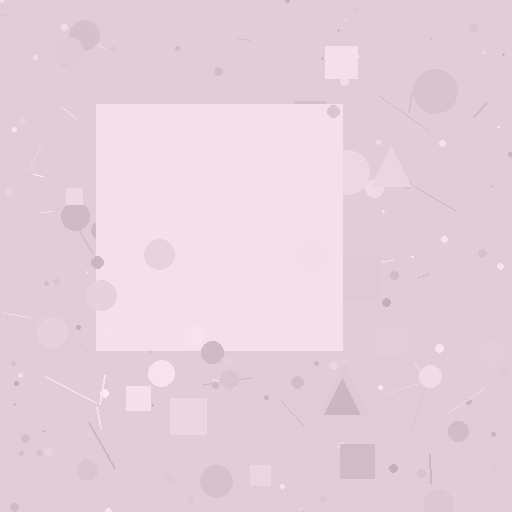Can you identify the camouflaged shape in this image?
The camouflaged shape is a square.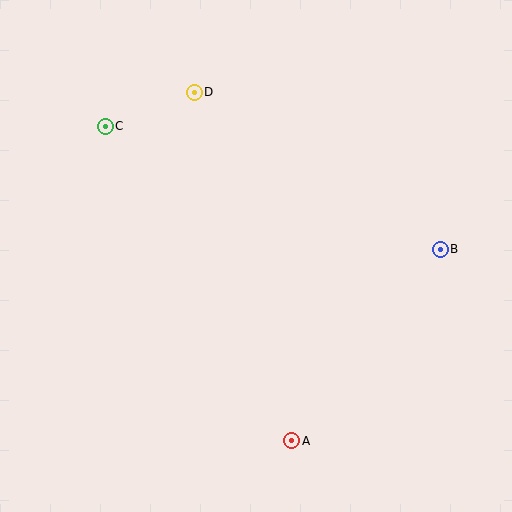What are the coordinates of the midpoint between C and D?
The midpoint between C and D is at (150, 109).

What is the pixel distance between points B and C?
The distance between B and C is 357 pixels.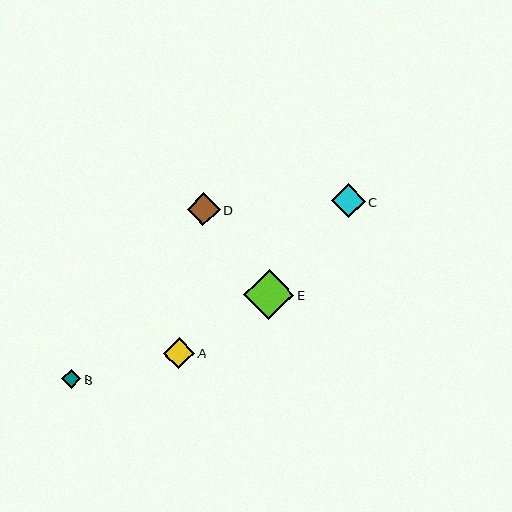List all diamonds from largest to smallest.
From largest to smallest: E, C, D, A, B.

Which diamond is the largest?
Diamond E is the largest with a size of approximately 51 pixels.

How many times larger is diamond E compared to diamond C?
Diamond E is approximately 1.5 times the size of diamond C.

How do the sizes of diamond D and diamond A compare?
Diamond D and diamond A are approximately the same size.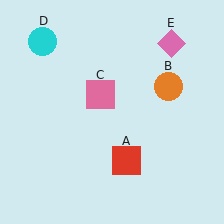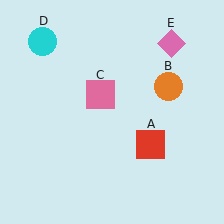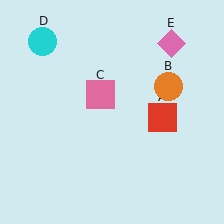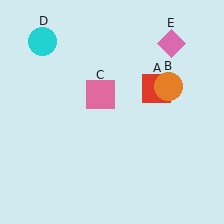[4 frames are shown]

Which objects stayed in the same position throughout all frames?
Orange circle (object B) and pink square (object C) and cyan circle (object D) and pink diamond (object E) remained stationary.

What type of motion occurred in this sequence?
The red square (object A) rotated counterclockwise around the center of the scene.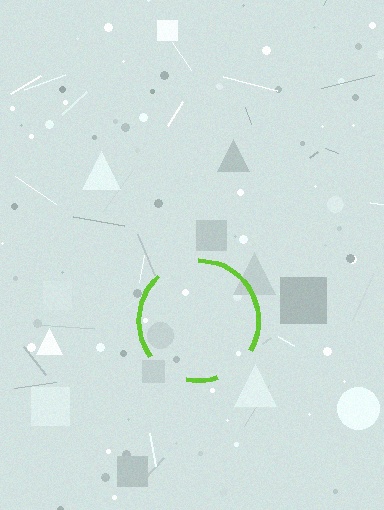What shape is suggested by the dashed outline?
The dashed outline suggests a circle.